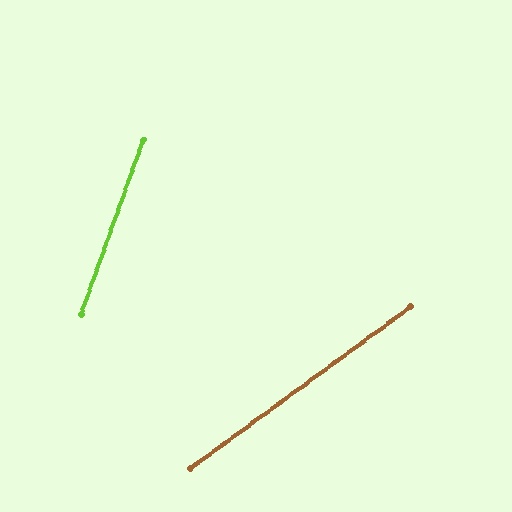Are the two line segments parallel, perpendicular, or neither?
Neither parallel nor perpendicular — they differ by about 34°.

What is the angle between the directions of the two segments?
Approximately 34 degrees.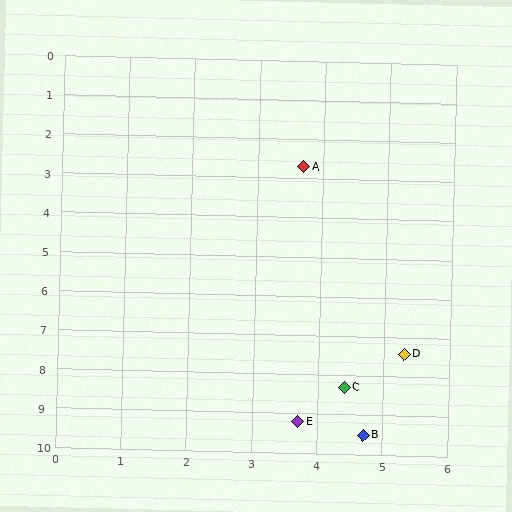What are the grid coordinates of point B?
Point B is at approximately (4.7, 9.5).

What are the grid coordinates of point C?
Point C is at approximately (4.4, 8.3).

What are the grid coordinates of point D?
Point D is at approximately (5.3, 7.4).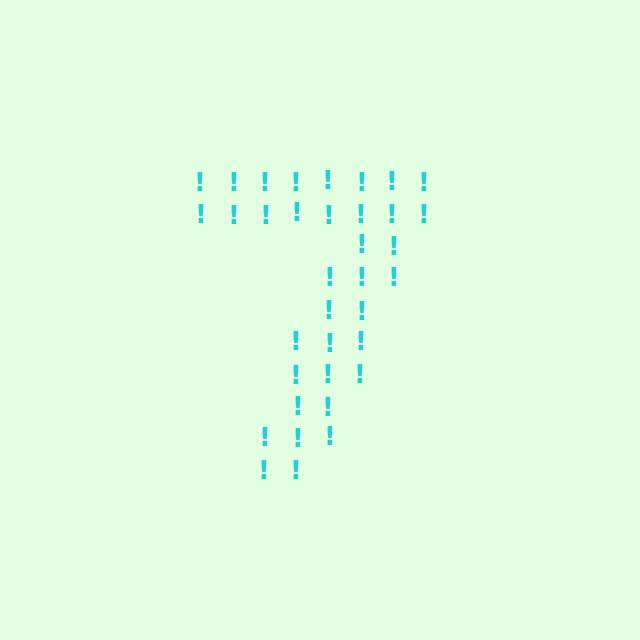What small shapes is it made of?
It is made of small exclamation marks.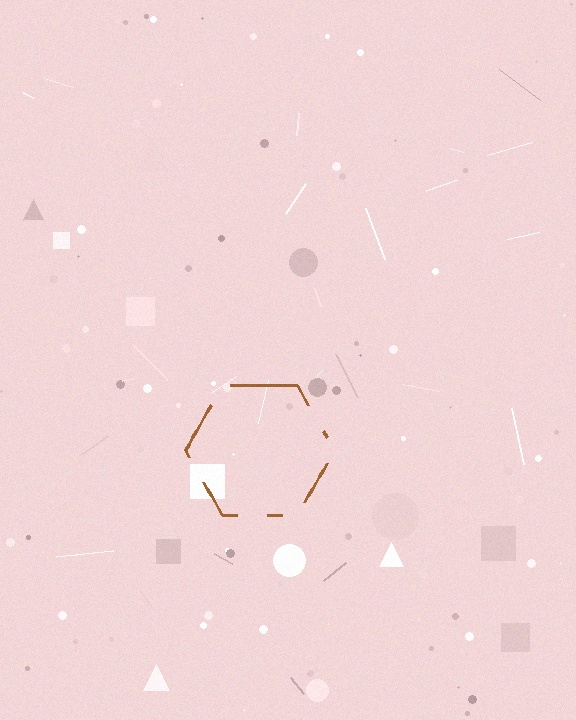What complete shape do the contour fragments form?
The contour fragments form a hexagon.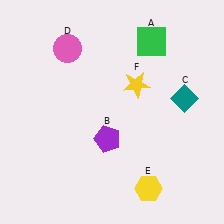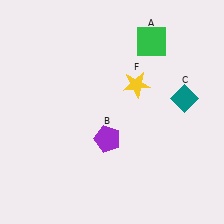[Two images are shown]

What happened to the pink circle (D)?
The pink circle (D) was removed in Image 2. It was in the top-left area of Image 1.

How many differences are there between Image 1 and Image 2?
There are 2 differences between the two images.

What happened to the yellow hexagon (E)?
The yellow hexagon (E) was removed in Image 2. It was in the bottom-right area of Image 1.